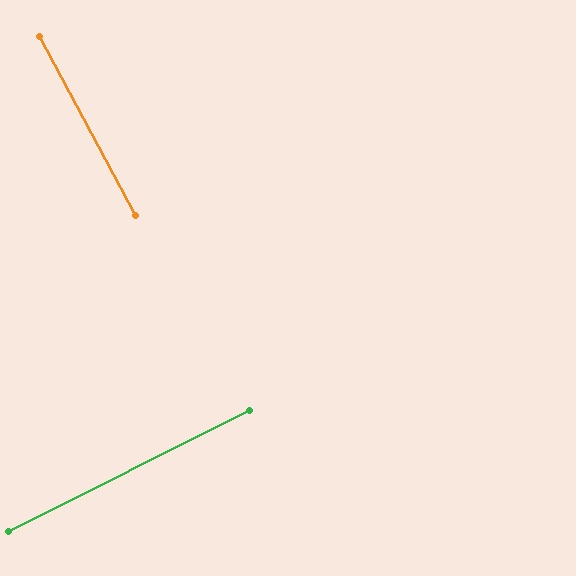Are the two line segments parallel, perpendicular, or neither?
Perpendicular — they meet at approximately 89°.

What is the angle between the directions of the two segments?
Approximately 89 degrees.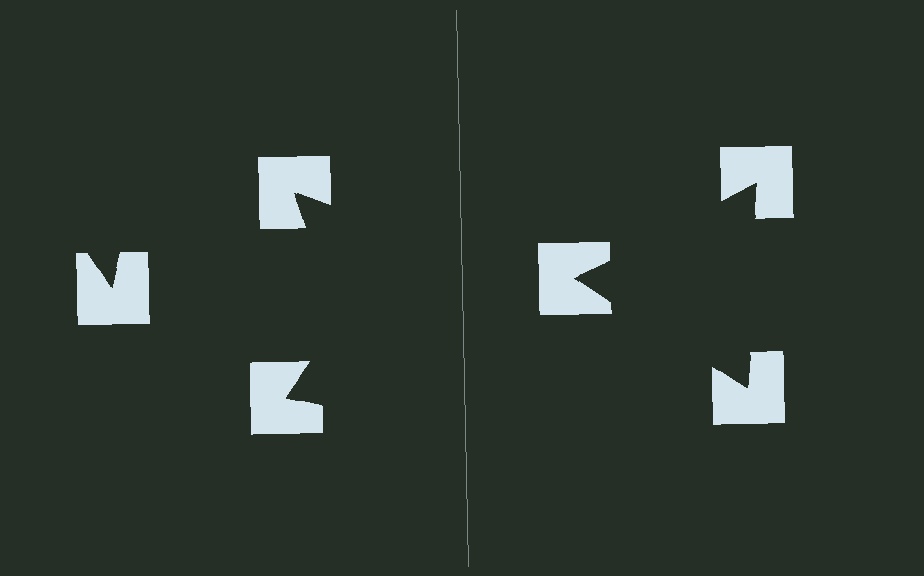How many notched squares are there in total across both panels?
6 — 3 on each side.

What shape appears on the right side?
An illusory triangle.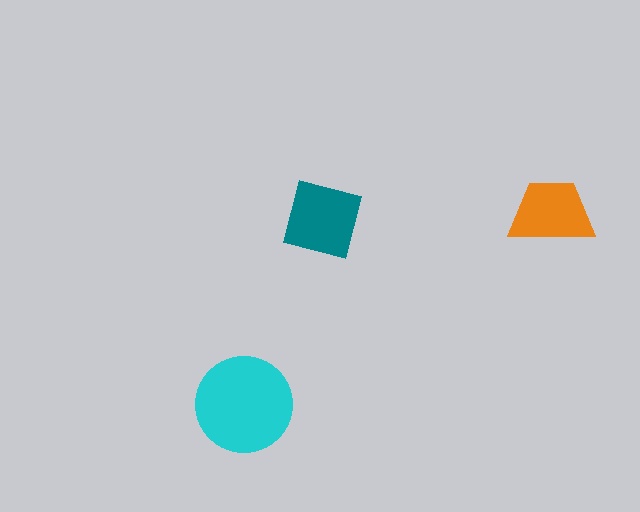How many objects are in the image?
There are 3 objects in the image.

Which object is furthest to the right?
The orange trapezoid is rightmost.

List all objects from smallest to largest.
The orange trapezoid, the teal square, the cyan circle.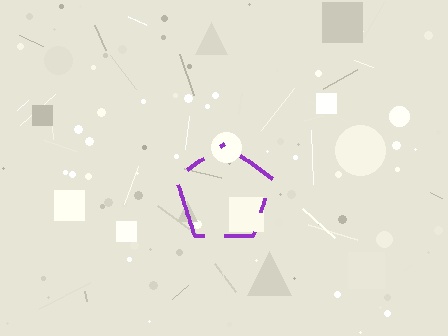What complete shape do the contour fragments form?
The contour fragments form a pentagon.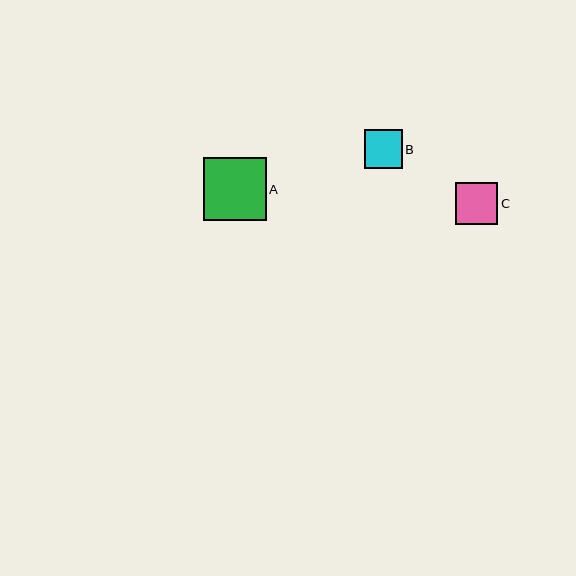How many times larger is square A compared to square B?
Square A is approximately 1.6 times the size of square B.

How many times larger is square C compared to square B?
Square C is approximately 1.1 times the size of square B.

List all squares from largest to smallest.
From largest to smallest: A, C, B.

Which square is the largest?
Square A is the largest with a size of approximately 63 pixels.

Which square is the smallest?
Square B is the smallest with a size of approximately 38 pixels.